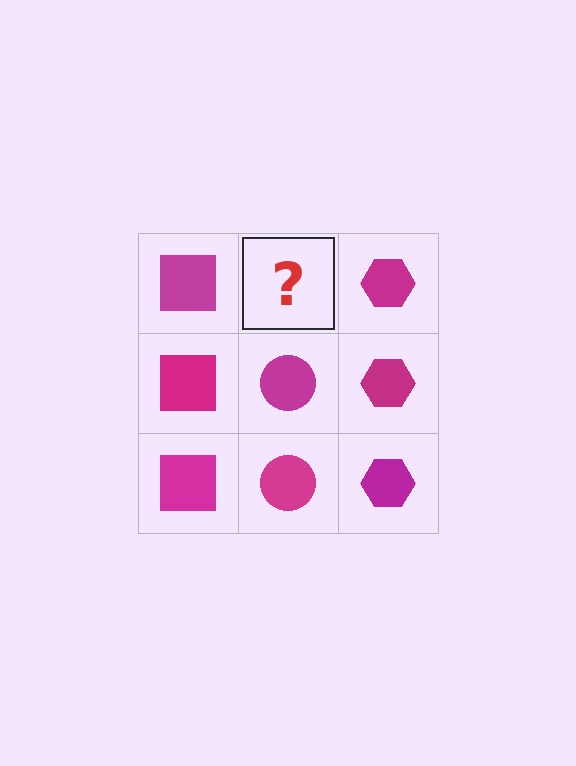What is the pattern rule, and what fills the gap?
The rule is that each column has a consistent shape. The gap should be filled with a magenta circle.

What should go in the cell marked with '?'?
The missing cell should contain a magenta circle.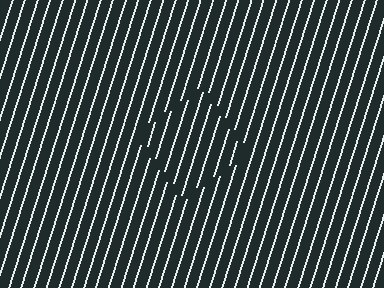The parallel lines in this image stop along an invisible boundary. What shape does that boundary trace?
An illusory square. The interior of the shape contains the same grating, shifted by half a period — the contour is defined by the phase discontinuity where line-ends from the inner and outer gratings abut.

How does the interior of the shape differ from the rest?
The interior of the shape contains the same grating, shifted by half a period — the contour is defined by the phase discontinuity where line-ends from the inner and outer gratings abut.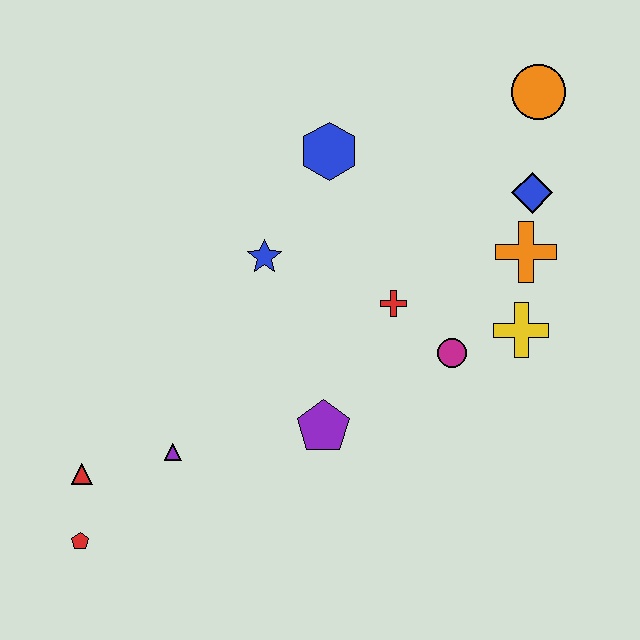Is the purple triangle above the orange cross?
No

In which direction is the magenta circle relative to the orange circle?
The magenta circle is below the orange circle.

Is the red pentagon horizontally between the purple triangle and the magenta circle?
No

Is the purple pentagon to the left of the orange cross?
Yes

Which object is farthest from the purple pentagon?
The orange circle is farthest from the purple pentagon.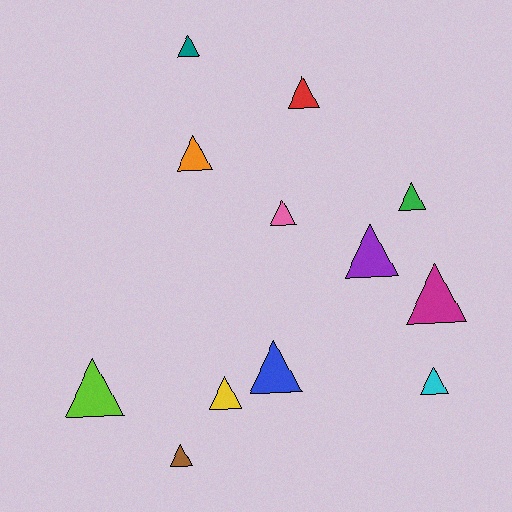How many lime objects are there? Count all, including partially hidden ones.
There is 1 lime object.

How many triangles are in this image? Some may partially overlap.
There are 12 triangles.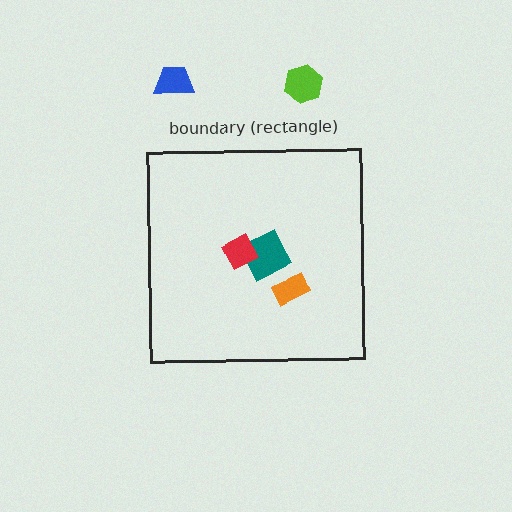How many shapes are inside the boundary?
3 inside, 2 outside.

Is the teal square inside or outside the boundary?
Inside.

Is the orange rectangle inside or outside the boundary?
Inside.